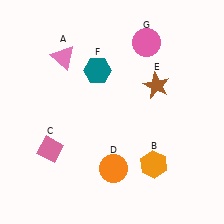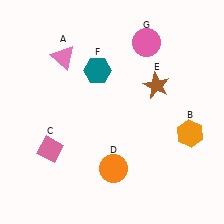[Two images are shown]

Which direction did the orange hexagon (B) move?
The orange hexagon (B) moved right.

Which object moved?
The orange hexagon (B) moved right.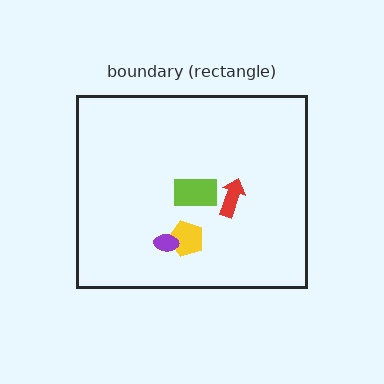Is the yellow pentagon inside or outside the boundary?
Inside.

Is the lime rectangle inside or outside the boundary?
Inside.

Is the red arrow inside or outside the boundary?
Inside.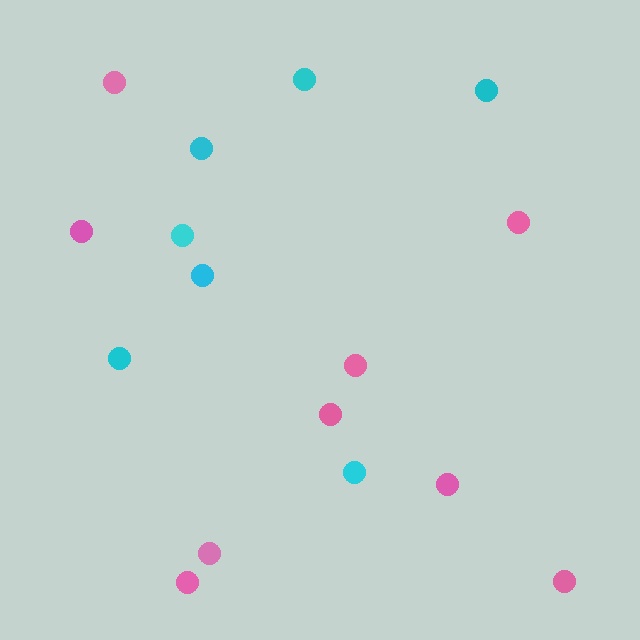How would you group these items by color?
There are 2 groups: one group of pink circles (9) and one group of cyan circles (7).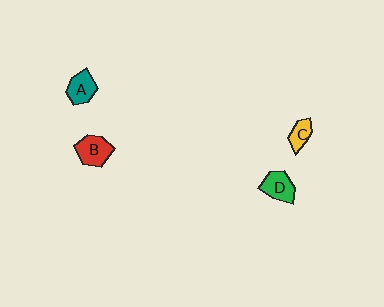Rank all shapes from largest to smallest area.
From largest to smallest: B (red), D (green), A (teal), C (yellow).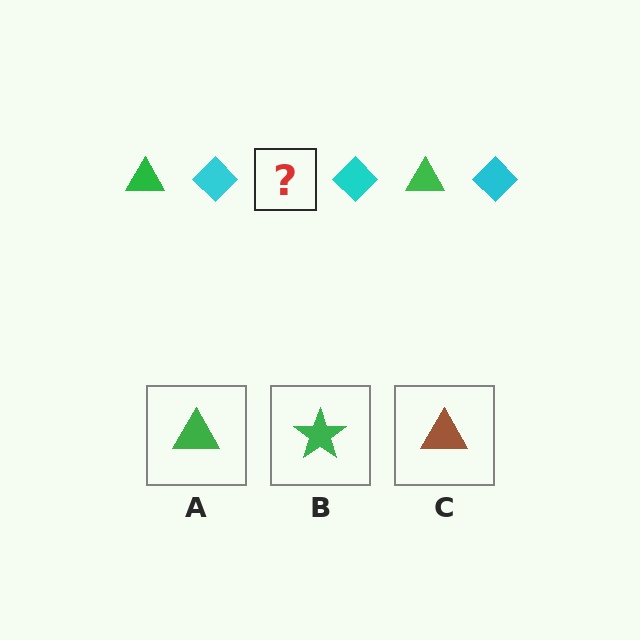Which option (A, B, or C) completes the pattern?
A.